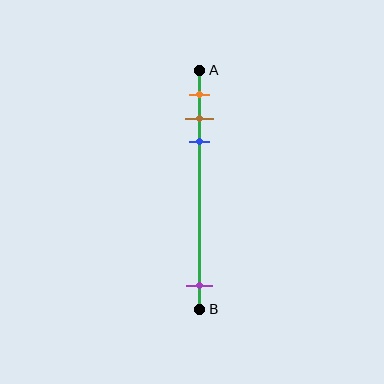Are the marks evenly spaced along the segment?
No, the marks are not evenly spaced.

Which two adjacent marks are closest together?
The brown and blue marks are the closest adjacent pair.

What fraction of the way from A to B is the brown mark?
The brown mark is approximately 20% (0.2) of the way from A to B.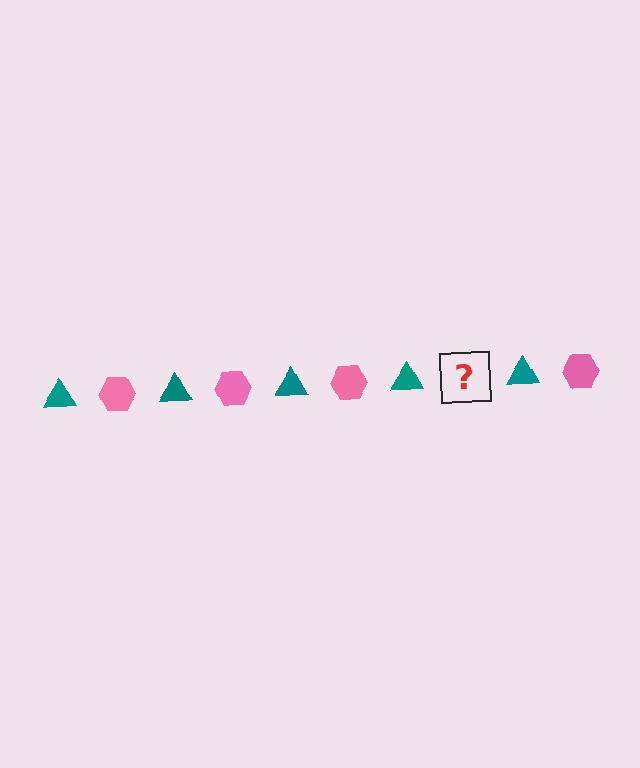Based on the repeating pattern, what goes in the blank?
The blank should be a pink hexagon.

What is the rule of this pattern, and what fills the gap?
The rule is that the pattern alternates between teal triangle and pink hexagon. The gap should be filled with a pink hexagon.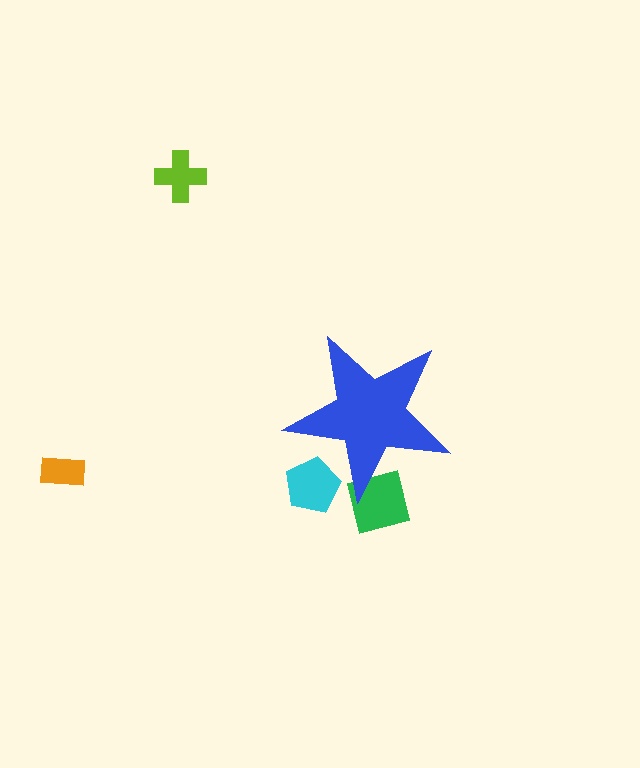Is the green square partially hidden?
Yes, the green square is partially hidden behind the blue star.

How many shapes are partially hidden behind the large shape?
2 shapes are partially hidden.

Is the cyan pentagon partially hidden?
Yes, the cyan pentagon is partially hidden behind the blue star.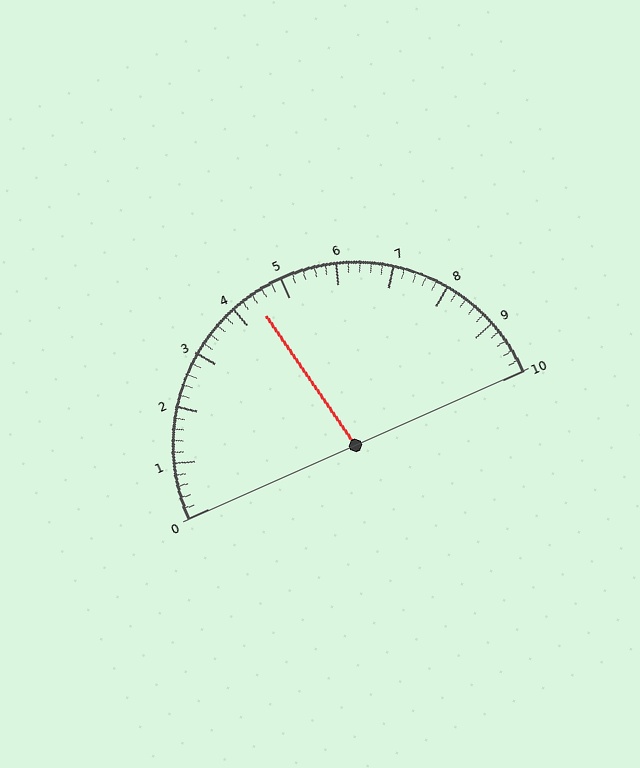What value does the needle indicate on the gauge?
The needle indicates approximately 4.4.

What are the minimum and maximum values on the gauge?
The gauge ranges from 0 to 10.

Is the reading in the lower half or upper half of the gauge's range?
The reading is in the lower half of the range (0 to 10).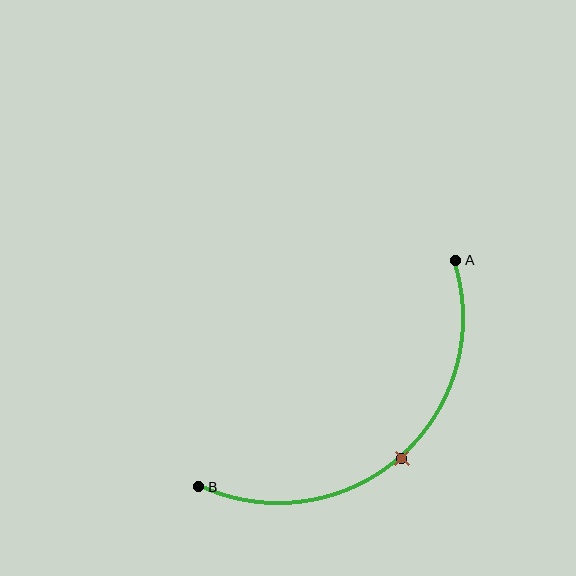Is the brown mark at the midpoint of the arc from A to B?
Yes. The brown mark lies on the arc at equal arc-length from both A and B — it is the arc midpoint.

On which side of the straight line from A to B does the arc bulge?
The arc bulges below and to the right of the straight line connecting A and B.